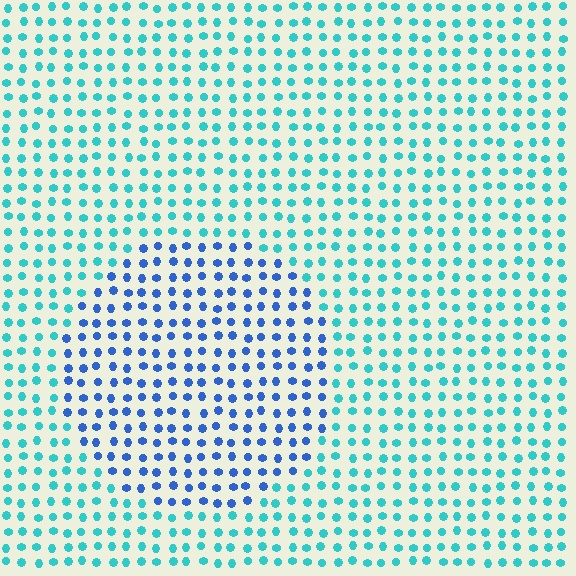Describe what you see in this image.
The image is filled with small cyan elements in a uniform arrangement. A circle-shaped region is visible where the elements are tinted to a slightly different hue, forming a subtle color boundary.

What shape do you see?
I see a circle.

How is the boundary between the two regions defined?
The boundary is defined purely by a slight shift in hue (about 42 degrees). Spacing, size, and orientation are identical on both sides.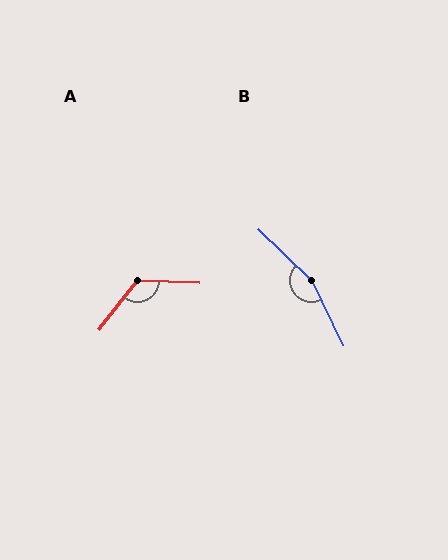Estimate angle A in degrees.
Approximately 126 degrees.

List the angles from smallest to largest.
A (126°), B (160°).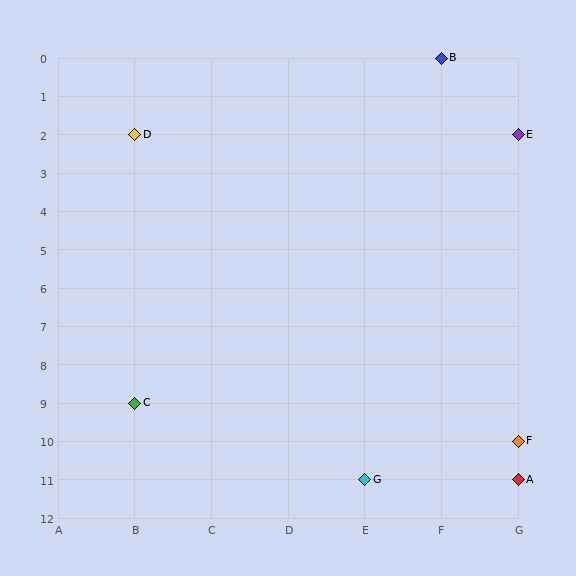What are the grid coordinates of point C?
Point C is at grid coordinates (B, 9).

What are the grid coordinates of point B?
Point B is at grid coordinates (F, 0).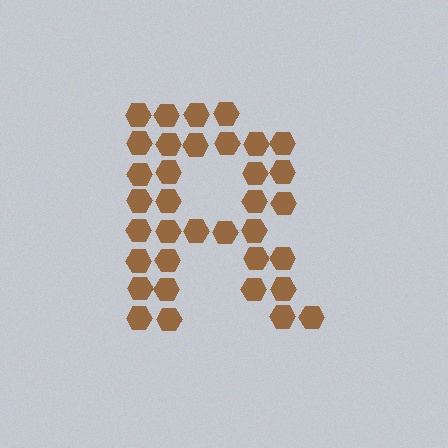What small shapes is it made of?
It is made of small hexagons.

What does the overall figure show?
The overall figure shows the letter R.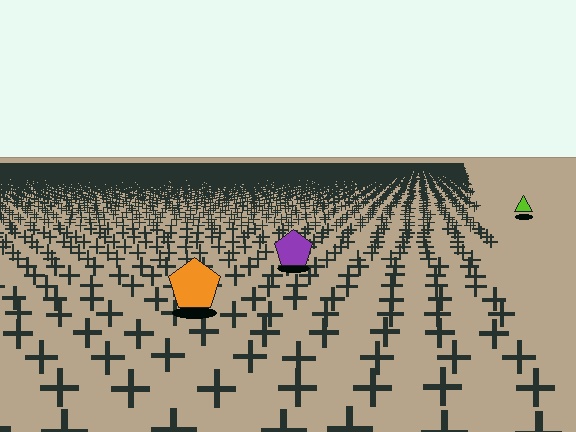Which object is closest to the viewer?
The orange pentagon is closest. The texture marks near it are larger and more spread out.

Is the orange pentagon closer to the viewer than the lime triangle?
Yes. The orange pentagon is closer — you can tell from the texture gradient: the ground texture is coarser near it.